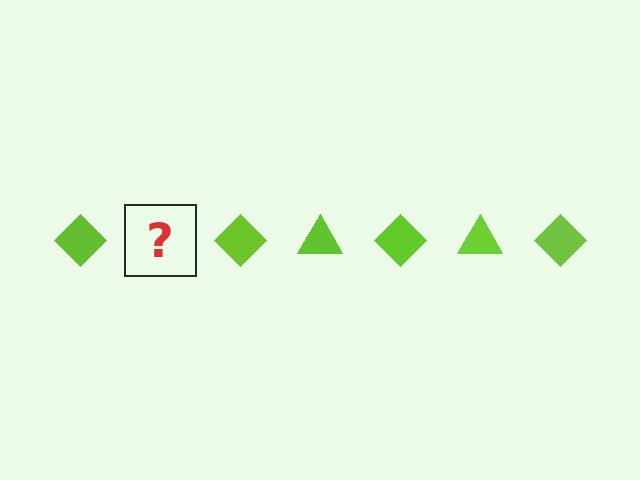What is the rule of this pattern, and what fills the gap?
The rule is that the pattern cycles through diamond, triangle shapes in lime. The gap should be filled with a lime triangle.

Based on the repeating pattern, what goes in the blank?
The blank should be a lime triangle.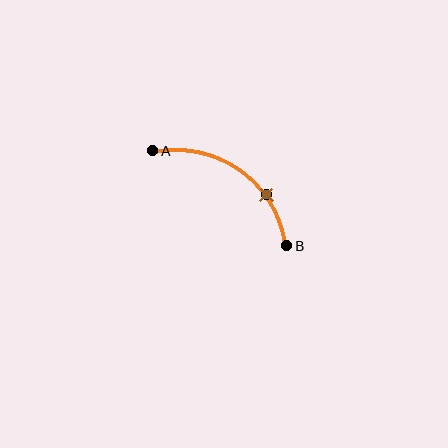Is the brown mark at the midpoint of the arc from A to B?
No. The brown mark lies on the arc but is closer to endpoint B. The arc midpoint would be at the point on the curve equidistant along the arc from both A and B.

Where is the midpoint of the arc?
The arc midpoint is the point on the curve farthest from the straight line joining A and B. It sits above and to the right of that line.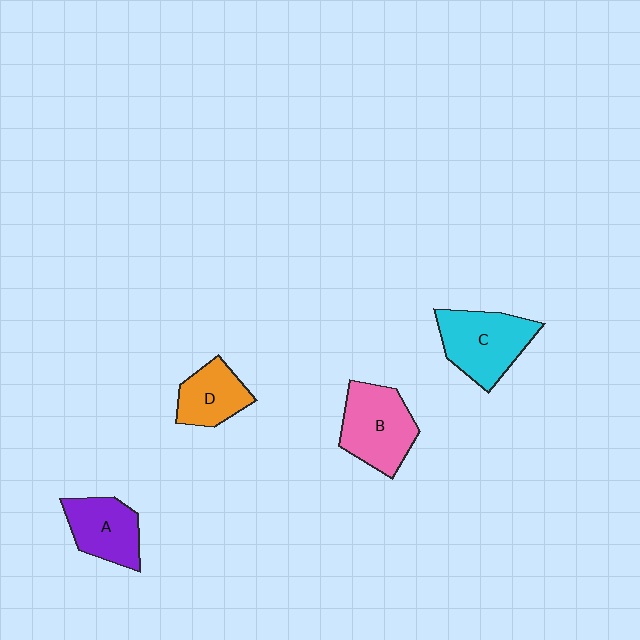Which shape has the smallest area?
Shape D (orange).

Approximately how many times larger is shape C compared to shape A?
Approximately 1.3 times.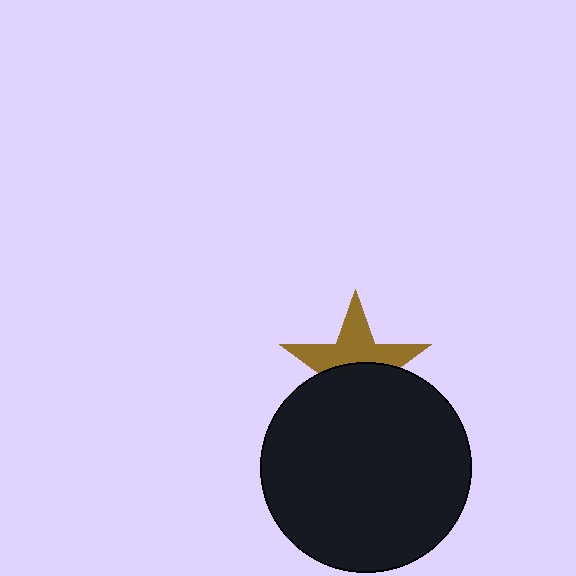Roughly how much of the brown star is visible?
About half of it is visible (roughly 50%).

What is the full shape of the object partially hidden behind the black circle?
The partially hidden object is a brown star.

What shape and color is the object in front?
The object in front is a black circle.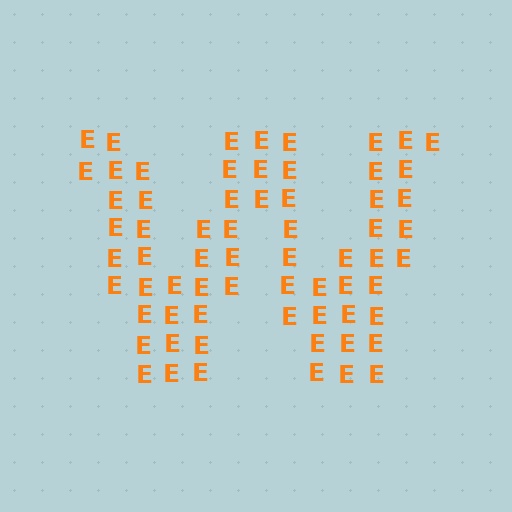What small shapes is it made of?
It is made of small letter E's.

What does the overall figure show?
The overall figure shows the letter W.